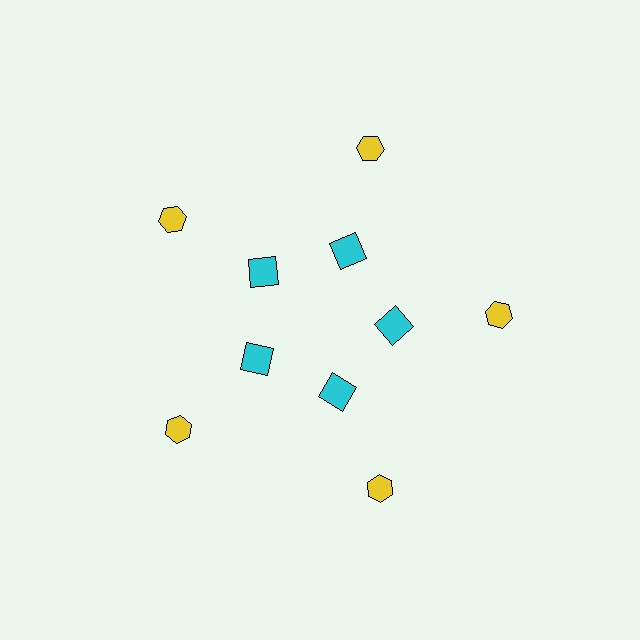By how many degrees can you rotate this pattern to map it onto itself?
The pattern maps onto itself every 72 degrees of rotation.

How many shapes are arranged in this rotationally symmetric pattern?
There are 10 shapes, arranged in 5 groups of 2.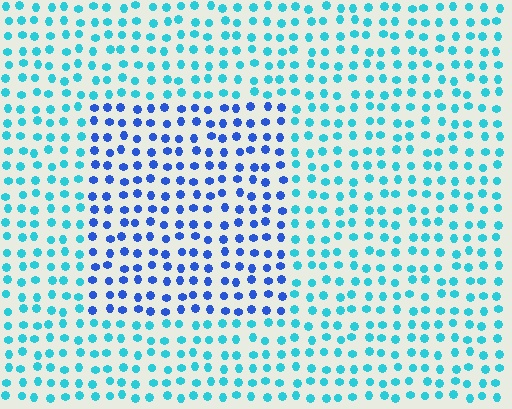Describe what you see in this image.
The image is filled with small cyan elements in a uniform arrangement. A rectangle-shaped region is visible where the elements are tinted to a slightly different hue, forming a subtle color boundary.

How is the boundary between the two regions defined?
The boundary is defined purely by a slight shift in hue (about 41 degrees). Spacing, size, and orientation are identical on both sides.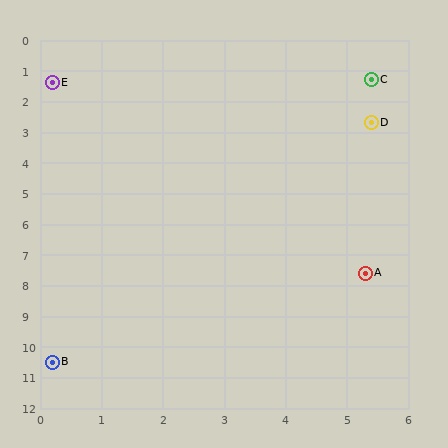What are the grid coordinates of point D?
Point D is at approximately (5.4, 2.7).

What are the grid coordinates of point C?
Point C is at approximately (5.4, 1.3).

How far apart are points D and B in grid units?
Points D and B are about 9.4 grid units apart.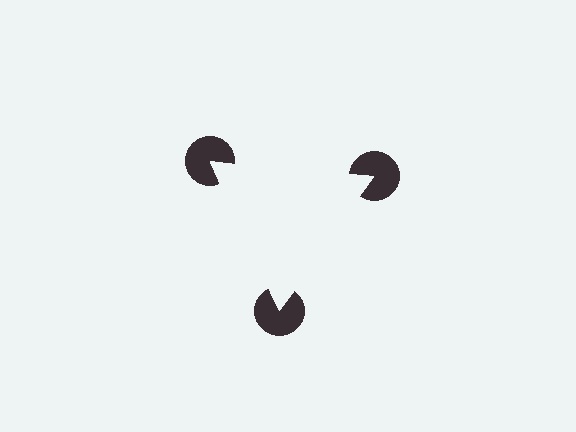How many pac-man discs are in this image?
There are 3 — one at each vertex of the illusory triangle.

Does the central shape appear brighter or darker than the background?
It typically appears slightly brighter than the background, even though no actual brightness change is drawn.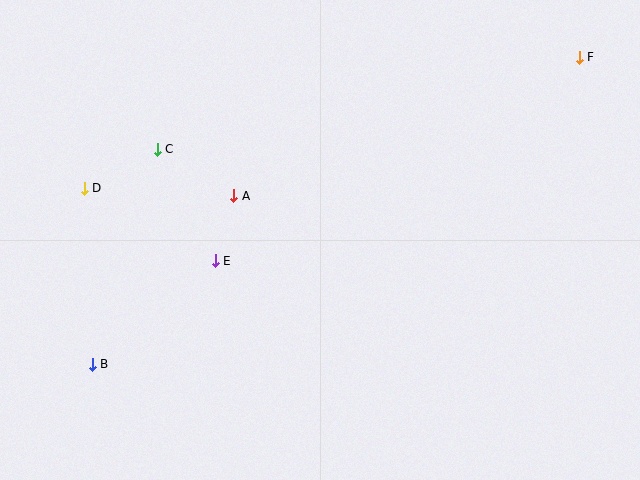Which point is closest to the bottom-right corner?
Point F is closest to the bottom-right corner.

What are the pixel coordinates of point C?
Point C is at (157, 149).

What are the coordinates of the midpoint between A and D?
The midpoint between A and D is at (159, 192).